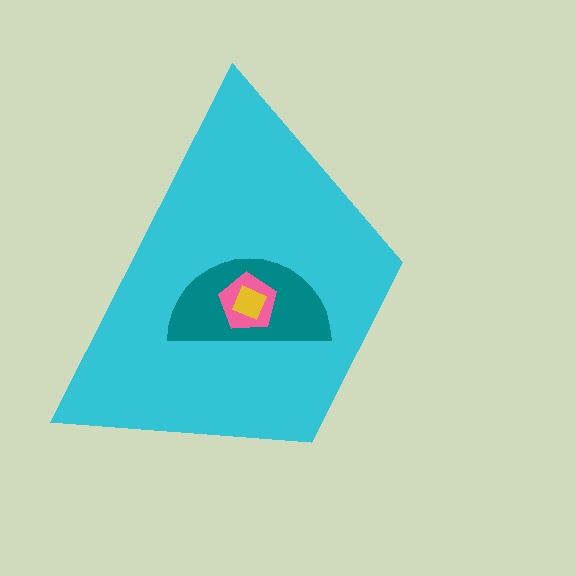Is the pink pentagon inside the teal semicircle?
Yes.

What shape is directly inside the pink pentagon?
The yellow square.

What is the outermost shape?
The cyan trapezoid.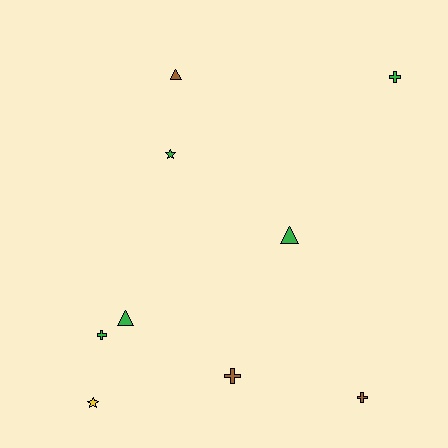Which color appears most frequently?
Green, with 5 objects.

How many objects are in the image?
There are 9 objects.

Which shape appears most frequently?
Cross, with 4 objects.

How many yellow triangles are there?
There are no yellow triangles.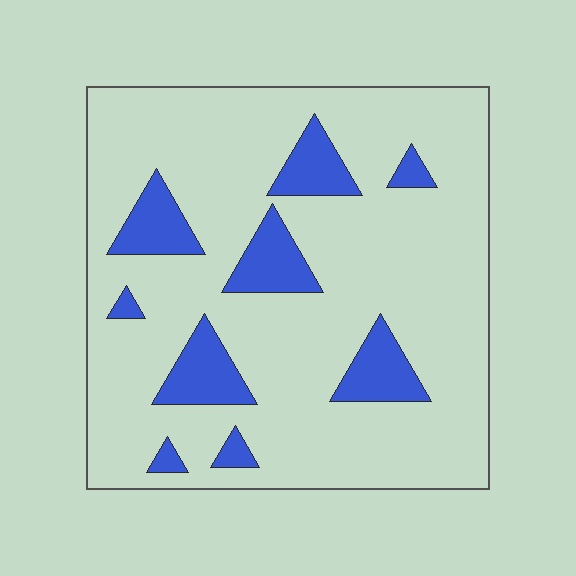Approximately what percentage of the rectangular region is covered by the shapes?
Approximately 15%.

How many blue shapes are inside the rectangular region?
9.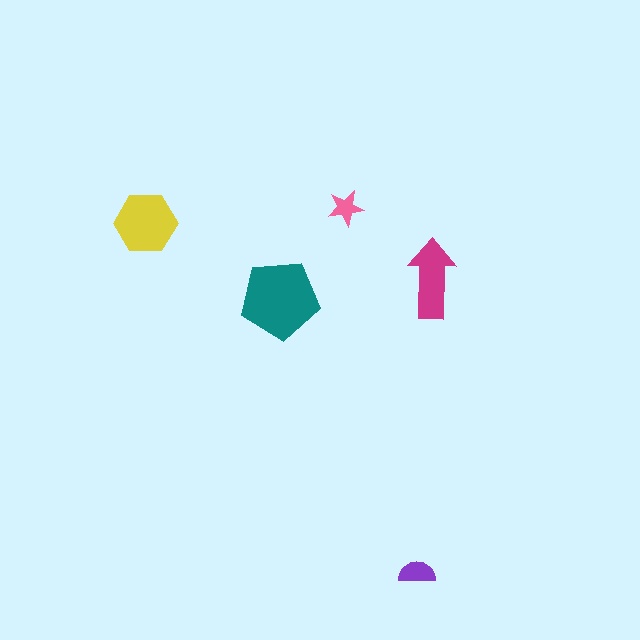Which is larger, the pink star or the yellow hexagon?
The yellow hexagon.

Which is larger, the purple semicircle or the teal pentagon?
The teal pentagon.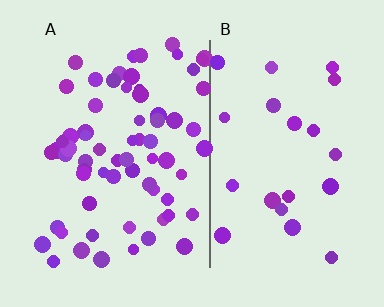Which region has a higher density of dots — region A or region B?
A (the left).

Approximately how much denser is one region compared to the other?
Approximately 2.9× — region A over region B.